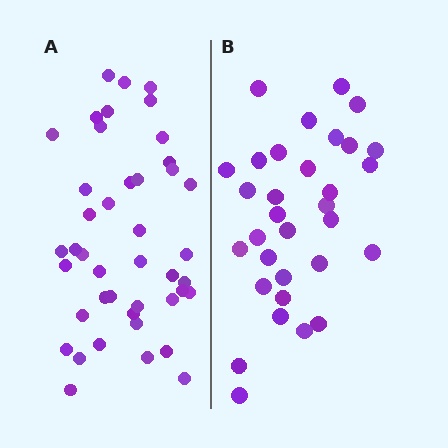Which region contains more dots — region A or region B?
Region A (the left region) has more dots.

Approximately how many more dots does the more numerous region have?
Region A has roughly 12 or so more dots than region B.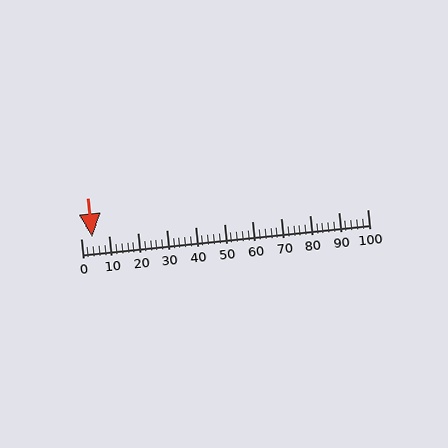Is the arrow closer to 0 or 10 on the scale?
The arrow is closer to 0.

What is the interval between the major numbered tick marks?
The major tick marks are spaced 10 units apart.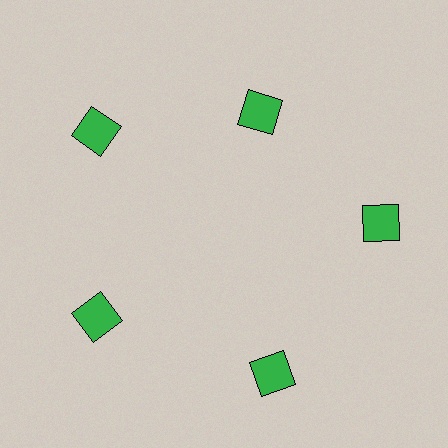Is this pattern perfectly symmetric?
No. The 5 green squares are arranged in a ring, but one element near the 1 o'clock position is pulled inward toward the center, breaking the 5-fold rotational symmetry.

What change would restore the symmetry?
The symmetry would be restored by moving it outward, back onto the ring so that all 5 squares sit at equal angles and equal distance from the center.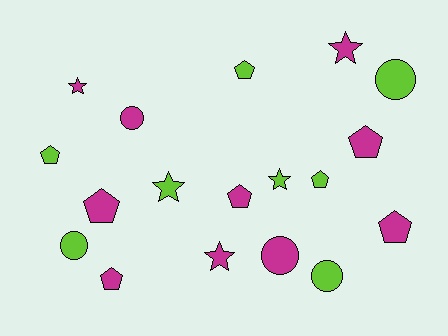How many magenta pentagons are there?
There are 5 magenta pentagons.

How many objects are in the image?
There are 18 objects.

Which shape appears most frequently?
Pentagon, with 8 objects.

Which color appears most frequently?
Magenta, with 10 objects.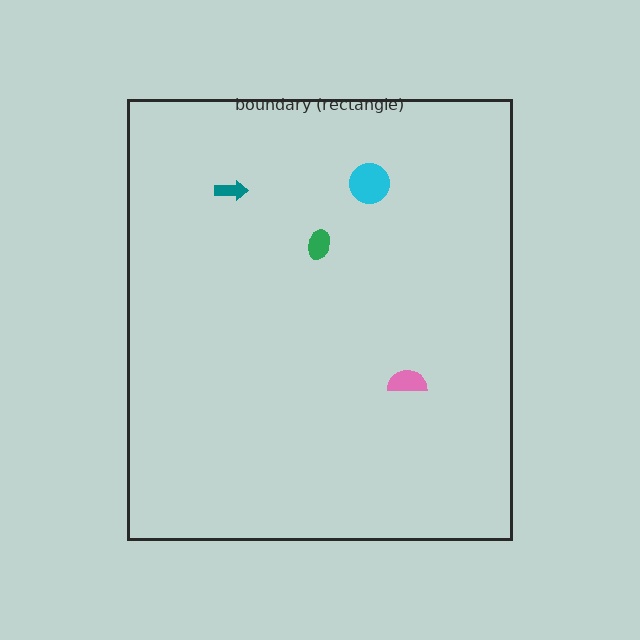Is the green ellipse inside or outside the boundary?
Inside.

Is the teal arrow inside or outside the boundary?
Inside.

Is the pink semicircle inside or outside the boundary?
Inside.